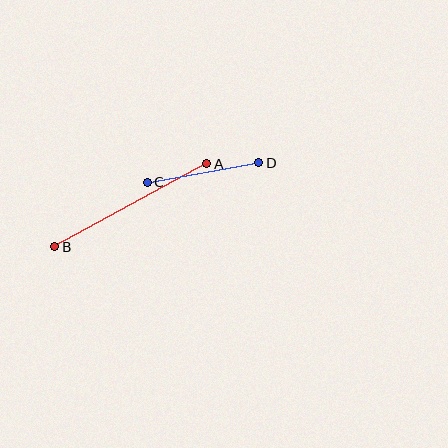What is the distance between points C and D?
The distance is approximately 113 pixels.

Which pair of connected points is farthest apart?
Points A and B are farthest apart.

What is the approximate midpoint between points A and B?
The midpoint is at approximately (131, 205) pixels.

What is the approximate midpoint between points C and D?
The midpoint is at approximately (203, 172) pixels.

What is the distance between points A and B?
The distance is approximately 173 pixels.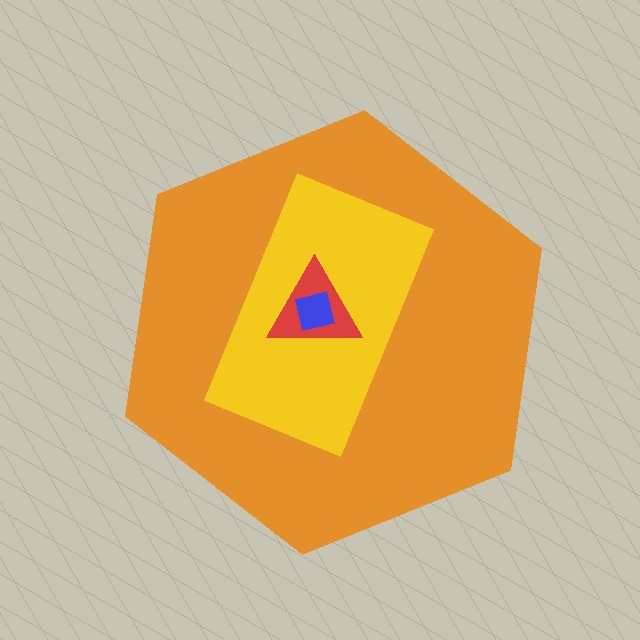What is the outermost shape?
The orange hexagon.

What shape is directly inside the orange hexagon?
The yellow rectangle.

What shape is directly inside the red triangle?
The blue square.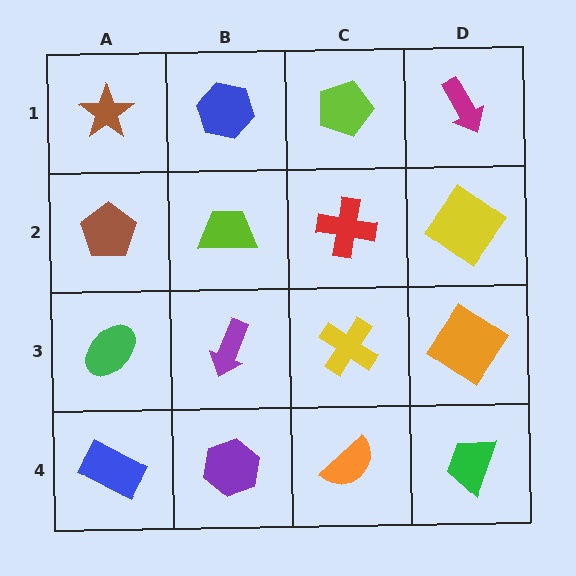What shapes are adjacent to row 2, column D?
A magenta arrow (row 1, column D), an orange diamond (row 3, column D), a red cross (row 2, column C).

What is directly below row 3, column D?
A green trapezoid.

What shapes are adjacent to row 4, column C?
A yellow cross (row 3, column C), a purple hexagon (row 4, column B), a green trapezoid (row 4, column D).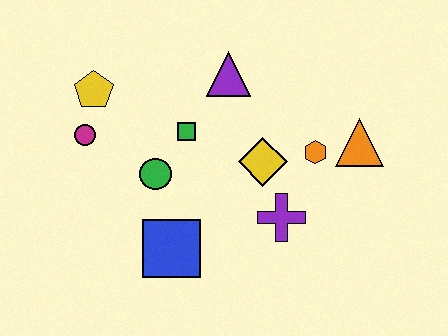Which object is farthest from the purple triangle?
The blue square is farthest from the purple triangle.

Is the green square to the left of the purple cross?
Yes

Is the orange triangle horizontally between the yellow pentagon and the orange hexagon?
No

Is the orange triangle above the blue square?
Yes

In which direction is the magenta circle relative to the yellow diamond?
The magenta circle is to the left of the yellow diamond.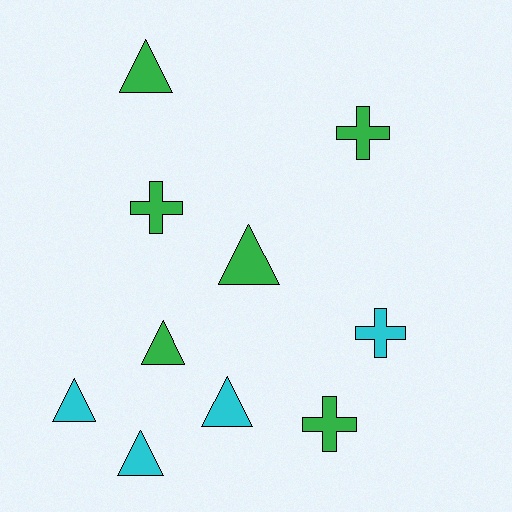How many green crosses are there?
There are 3 green crosses.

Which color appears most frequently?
Green, with 6 objects.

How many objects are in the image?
There are 10 objects.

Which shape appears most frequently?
Triangle, with 6 objects.